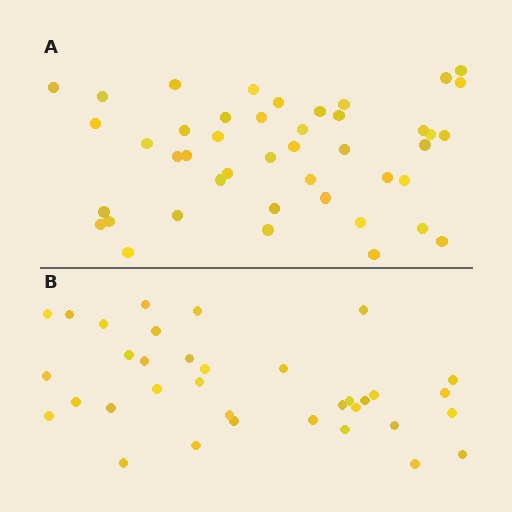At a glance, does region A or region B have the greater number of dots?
Region A (the top region) has more dots.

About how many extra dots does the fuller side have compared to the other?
Region A has roughly 8 or so more dots than region B.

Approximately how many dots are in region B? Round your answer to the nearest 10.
About 40 dots. (The exact count is 35, which rounds to 40.)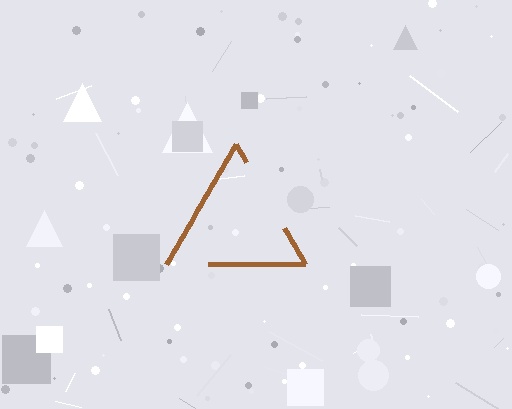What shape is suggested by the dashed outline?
The dashed outline suggests a triangle.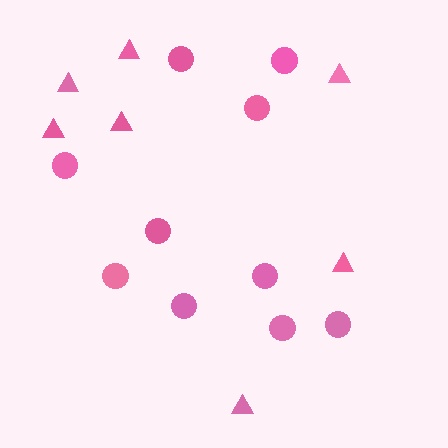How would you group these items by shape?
There are 2 groups: one group of circles (10) and one group of triangles (7).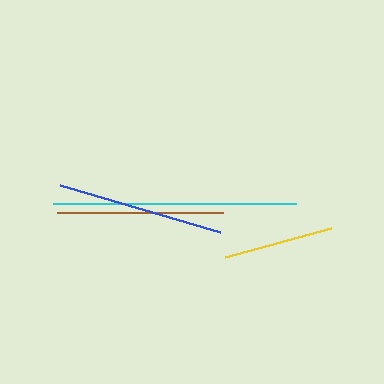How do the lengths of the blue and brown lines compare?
The blue and brown lines are approximately the same length.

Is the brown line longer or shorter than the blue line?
The blue line is longer than the brown line.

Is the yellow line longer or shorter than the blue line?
The blue line is longer than the yellow line.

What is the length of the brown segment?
The brown segment is approximately 165 pixels long.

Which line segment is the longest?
The cyan line is the longest at approximately 243 pixels.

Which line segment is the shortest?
The yellow line is the shortest at approximately 109 pixels.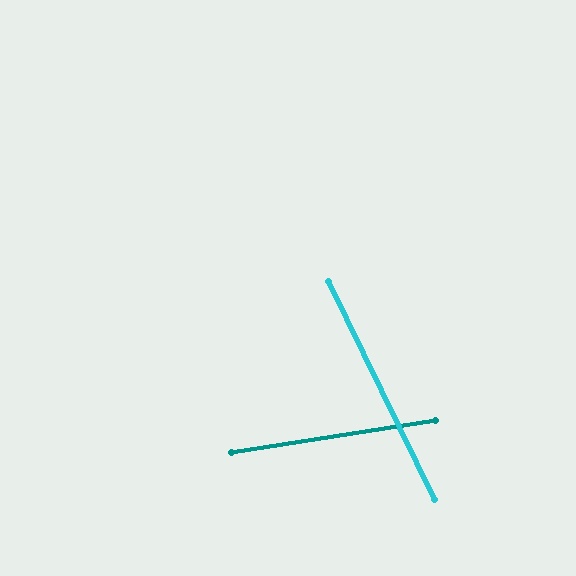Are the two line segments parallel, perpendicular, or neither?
Neither parallel nor perpendicular — they differ by about 73°.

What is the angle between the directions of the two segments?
Approximately 73 degrees.